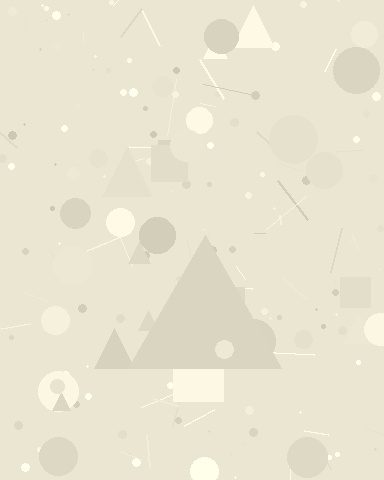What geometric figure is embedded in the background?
A triangle is embedded in the background.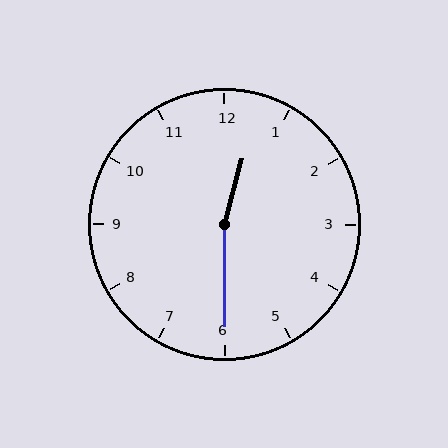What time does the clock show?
12:30.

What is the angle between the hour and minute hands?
Approximately 165 degrees.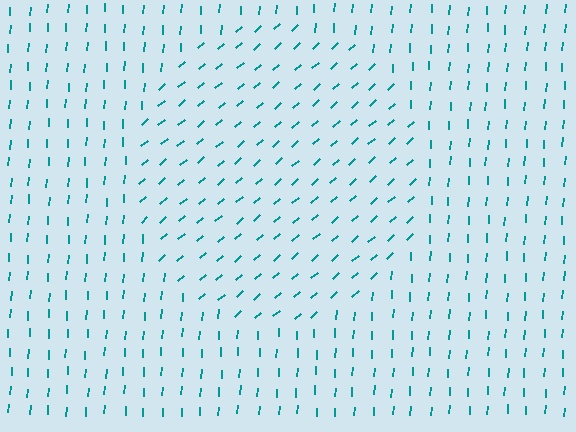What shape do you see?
I see a circle.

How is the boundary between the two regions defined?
The boundary is defined purely by a change in line orientation (approximately 45 degrees difference). All lines are the same color and thickness.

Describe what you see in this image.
The image is filled with small teal line segments. A circle region in the image has lines oriented differently from the surrounding lines, creating a visible texture boundary.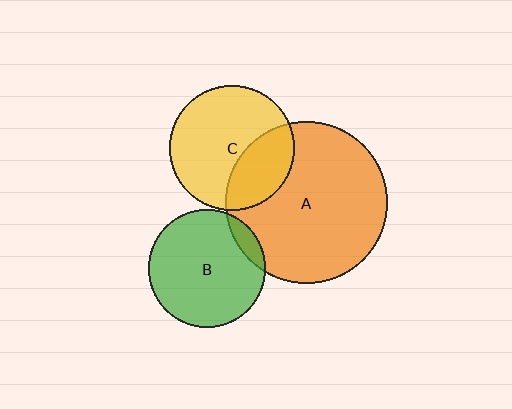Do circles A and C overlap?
Yes.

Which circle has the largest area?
Circle A (orange).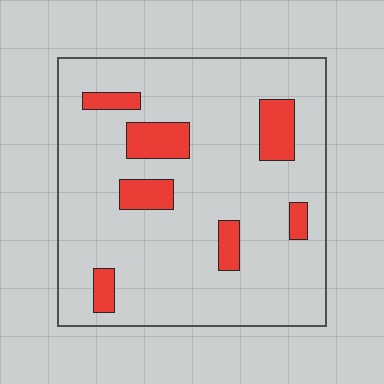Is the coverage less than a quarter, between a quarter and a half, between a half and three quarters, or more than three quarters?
Less than a quarter.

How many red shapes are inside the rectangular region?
7.